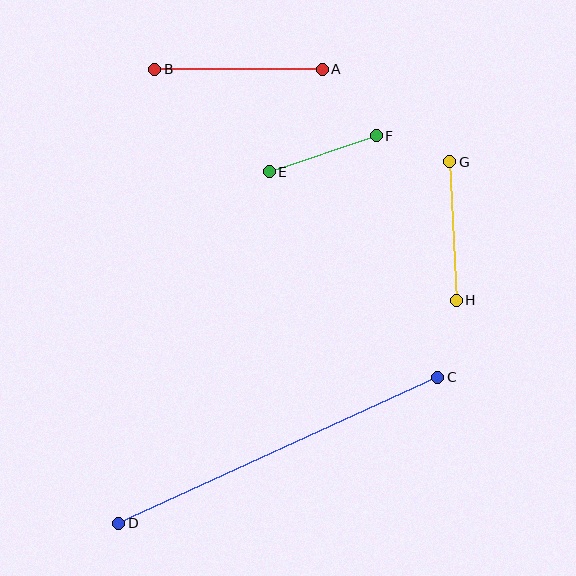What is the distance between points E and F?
The distance is approximately 113 pixels.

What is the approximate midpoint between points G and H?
The midpoint is at approximately (453, 231) pixels.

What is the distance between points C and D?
The distance is approximately 351 pixels.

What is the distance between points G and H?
The distance is approximately 139 pixels.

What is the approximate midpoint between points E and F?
The midpoint is at approximately (323, 154) pixels.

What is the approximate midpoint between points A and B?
The midpoint is at approximately (239, 69) pixels.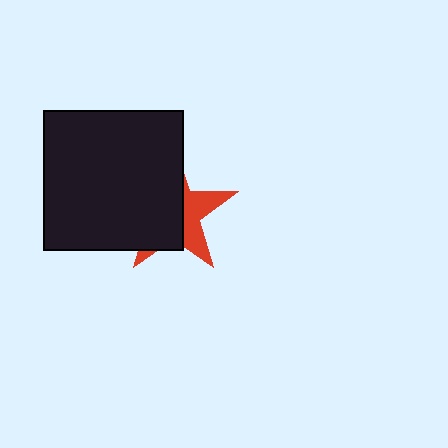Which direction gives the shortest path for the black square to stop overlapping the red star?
Moving left gives the shortest separation.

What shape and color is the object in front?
The object in front is a black square.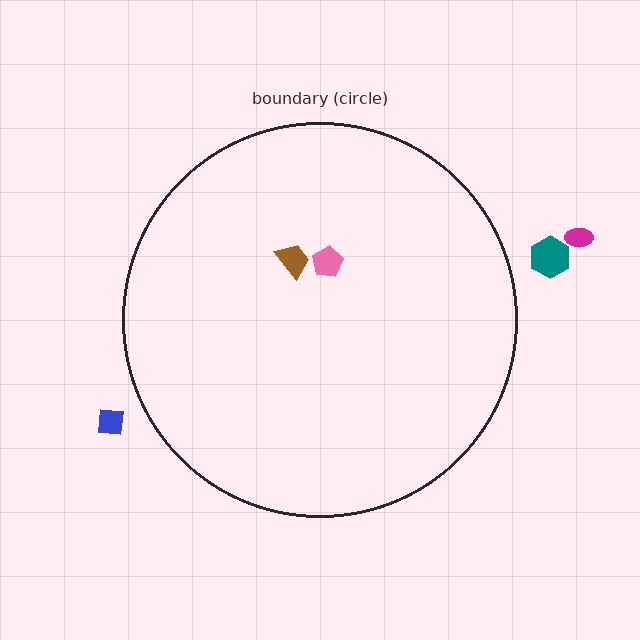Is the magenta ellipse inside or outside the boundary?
Outside.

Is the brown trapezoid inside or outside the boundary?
Inside.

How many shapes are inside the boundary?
2 inside, 3 outside.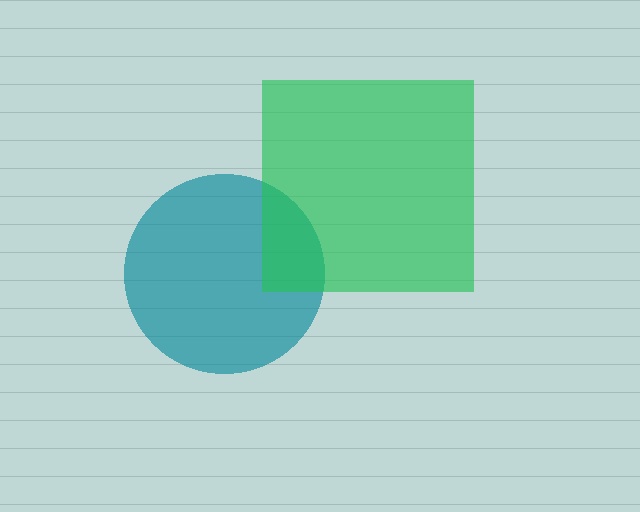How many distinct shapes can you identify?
There are 2 distinct shapes: a teal circle, a green square.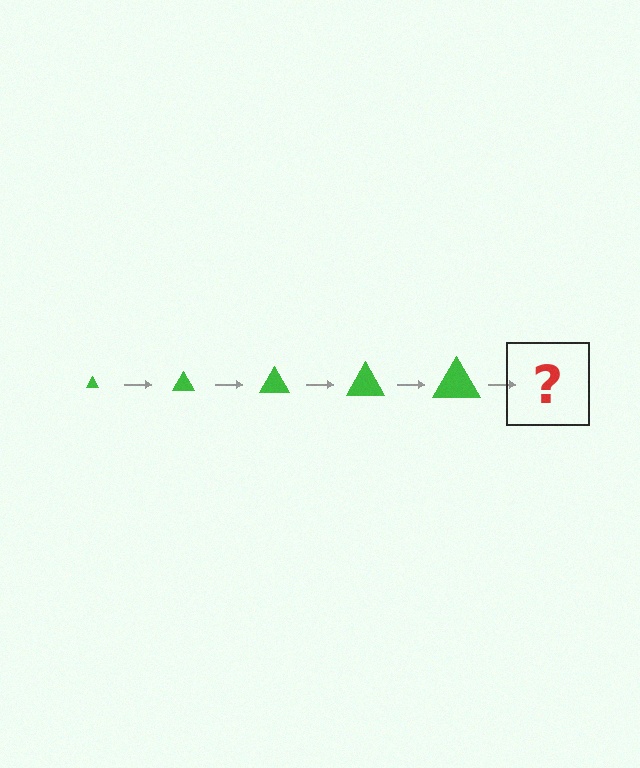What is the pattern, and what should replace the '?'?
The pattern is that the triangle gets progressively larger each step. The '?' should be a green triangle, larger than the previous one.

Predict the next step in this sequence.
The next step is a green triangle, larger than the previous one.